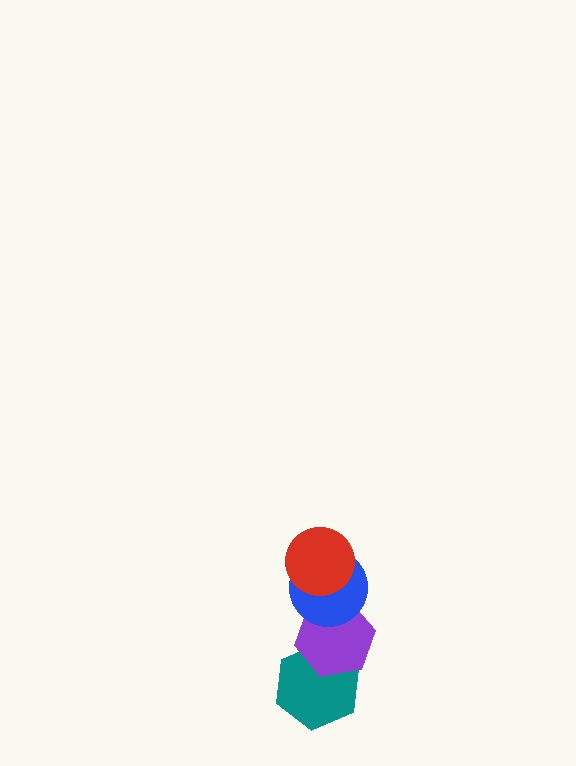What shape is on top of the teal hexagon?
The purple hexagon is on top of the teal hexagon.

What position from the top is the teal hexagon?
The teal hexagon is 4th from the top.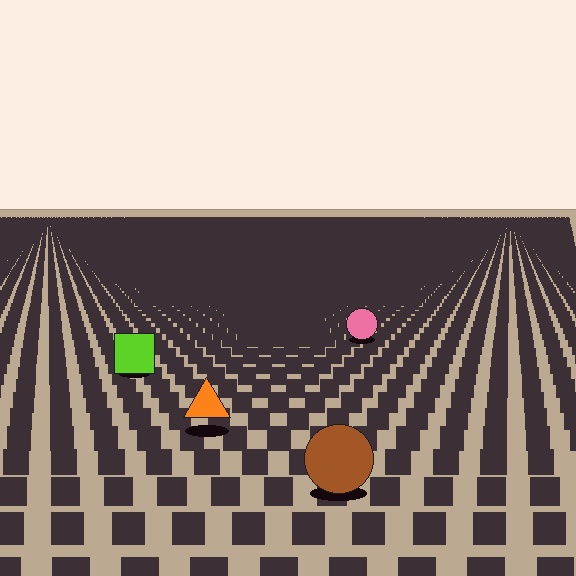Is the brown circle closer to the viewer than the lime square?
Yes. The brown circle is closer — you can tell from the texture gradient: the ground texture is coarser near it.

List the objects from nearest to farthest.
From nearest to farthest: the brown circle, the orange triangle, the lime square, the pink circle.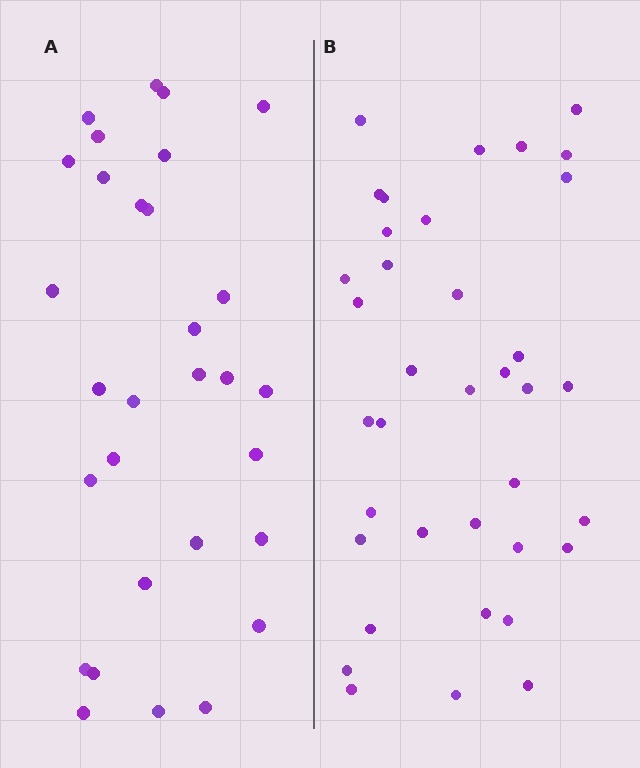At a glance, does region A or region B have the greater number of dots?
Region B (the right region) has more dots.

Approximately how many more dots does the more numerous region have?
Region B has roughly 8 or so more dots than region A.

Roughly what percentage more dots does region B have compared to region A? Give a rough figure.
About 25% more.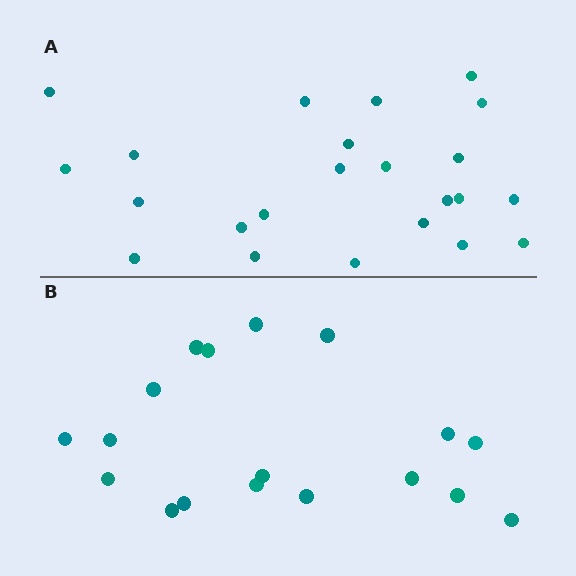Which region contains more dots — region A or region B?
Region A (the top region) has more dots.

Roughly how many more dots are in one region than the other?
Region A has about 5 more dots than region B.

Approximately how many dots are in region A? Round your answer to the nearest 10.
About 20 dots. (The exact count is 23, which rounds to 20.)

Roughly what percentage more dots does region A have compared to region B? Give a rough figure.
About 30% more.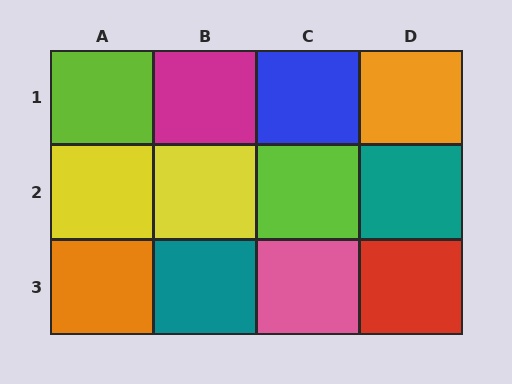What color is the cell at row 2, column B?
Yellow.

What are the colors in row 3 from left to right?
Orange, teal, pink, red.